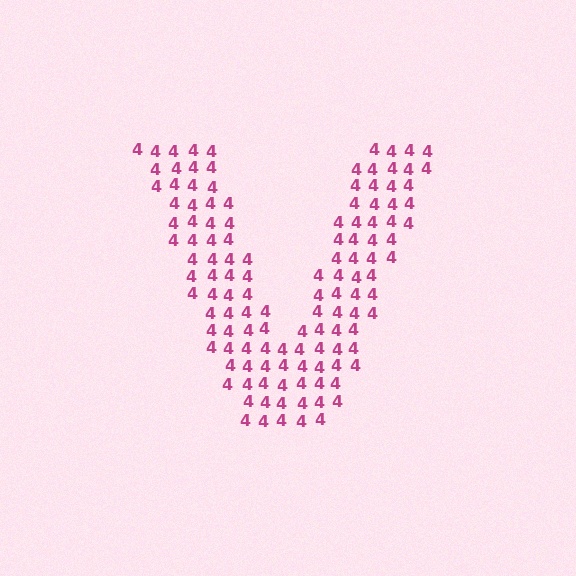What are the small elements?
The small elements are digit 4's.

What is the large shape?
The large shape is the letter V.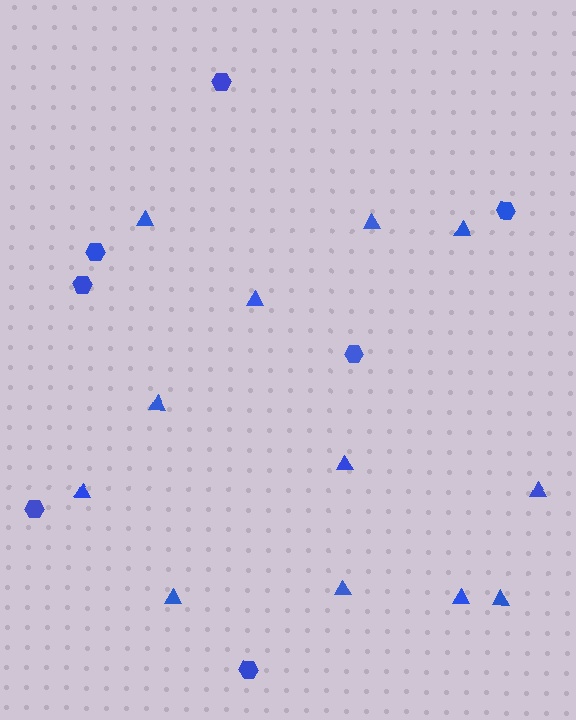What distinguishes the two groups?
There are 2 groups: one group of hexagons (7) and one group of triangles (12).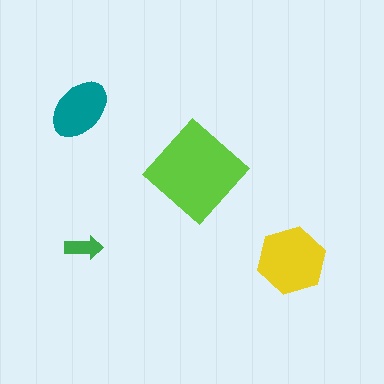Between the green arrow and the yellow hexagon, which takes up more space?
The yellow hexagon.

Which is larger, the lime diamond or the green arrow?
The lime diamond.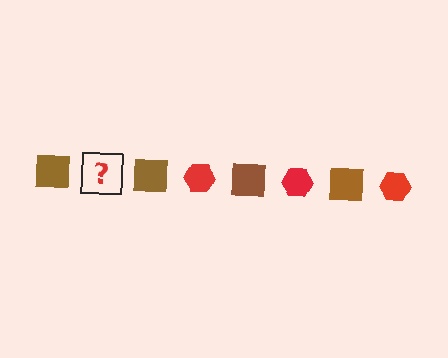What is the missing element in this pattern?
The missing element is a red hexagon.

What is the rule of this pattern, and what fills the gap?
The rule is that the pattern alternates between brown square and red hexagon. The gap should be filled with a red hexagon.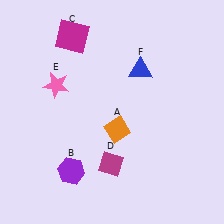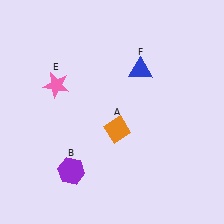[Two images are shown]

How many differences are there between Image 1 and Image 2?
There are 2 differences between the two images.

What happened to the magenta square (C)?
The magenta square (C) was removed in Image 2. It was in the top-left area of Image 1.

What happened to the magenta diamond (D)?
The magenta diamond (D) was removed in Image 2. It was in the bottom-left area of Image 1.